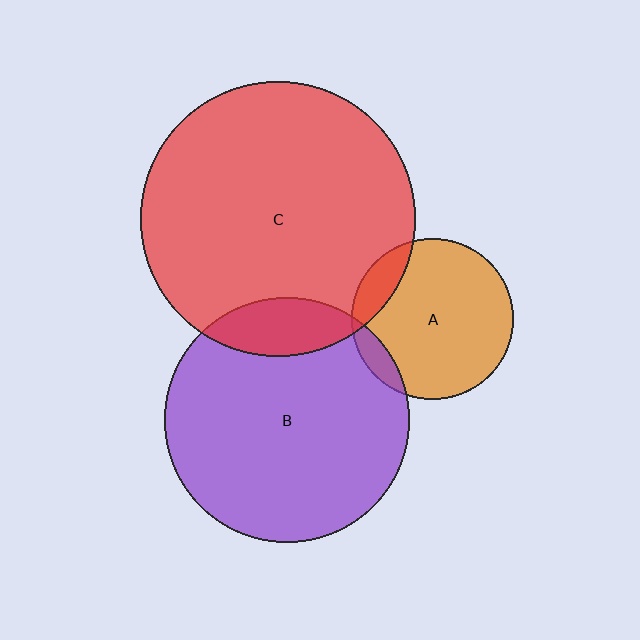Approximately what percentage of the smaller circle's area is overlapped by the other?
Approximately 15%.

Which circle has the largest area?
Circle C (red).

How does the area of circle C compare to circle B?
Approximately 1.3 times.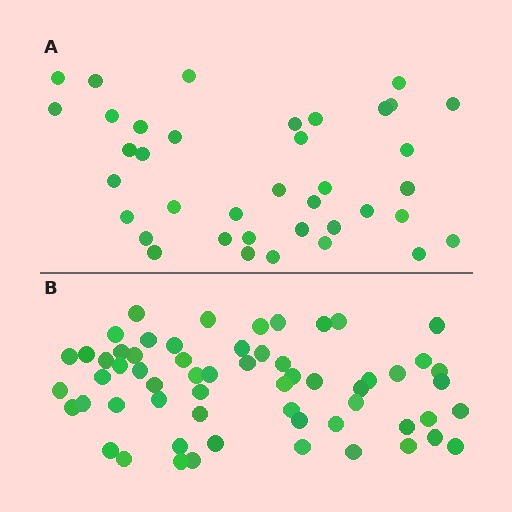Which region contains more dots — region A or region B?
Region B (the bottom region) has more dots.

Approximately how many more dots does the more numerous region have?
Region B has approximately 20 more dots than region A.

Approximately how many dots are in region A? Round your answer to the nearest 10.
About 40 dots. (The exact count is 38, which rounds to 40.)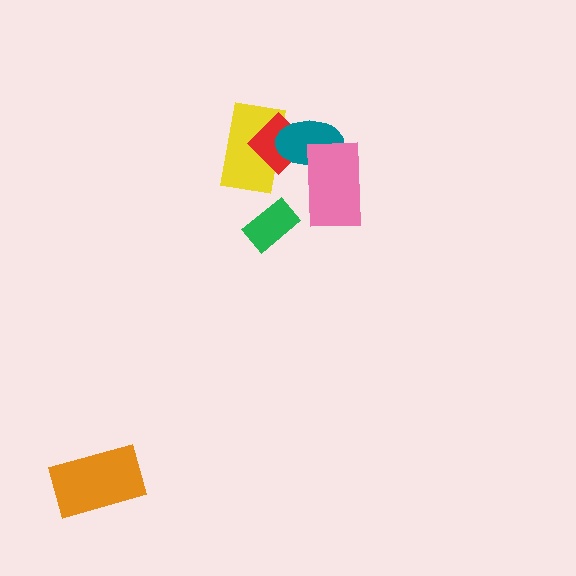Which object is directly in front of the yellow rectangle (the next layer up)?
The red diamond is directly in front of the yellow rectangle.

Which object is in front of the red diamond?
The teal ellipse is in front of the red diamond.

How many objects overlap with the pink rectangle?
1 object overlaps with the pink rectangle.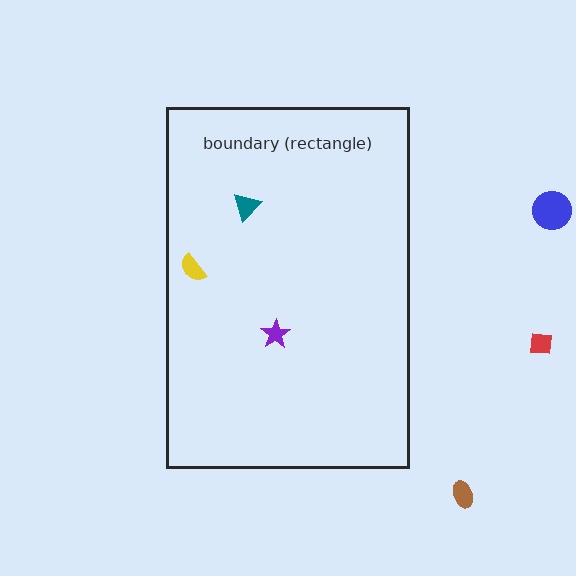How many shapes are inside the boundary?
3 inside, 3 outside.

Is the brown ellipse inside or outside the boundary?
Outside.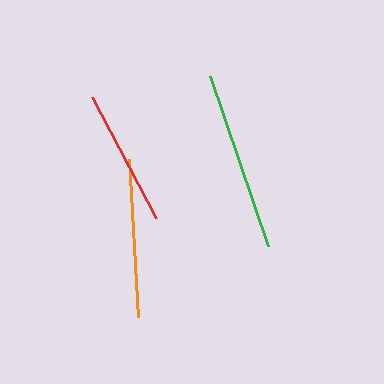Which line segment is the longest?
The green line is the longest at approximately 180 pixels.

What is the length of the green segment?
The green segment is approximately 180 pixels long.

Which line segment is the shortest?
The red line is the shortest at approximately 137 pixels.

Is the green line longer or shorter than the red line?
The green line is longer than the red line.